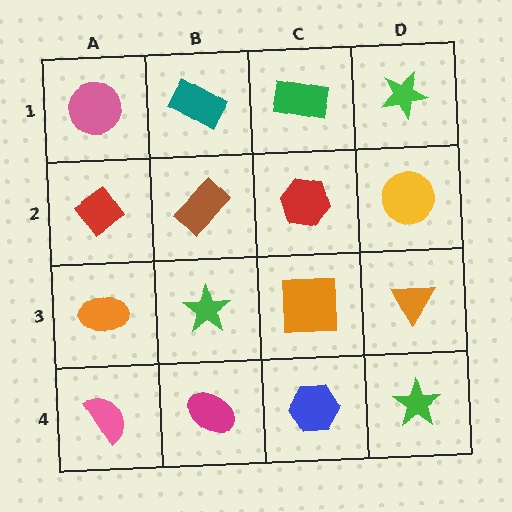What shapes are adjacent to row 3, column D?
A yellow circle (row 2, column D), a green star (row 4, column D), an orange square (row 3, column C).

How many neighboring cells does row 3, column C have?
4.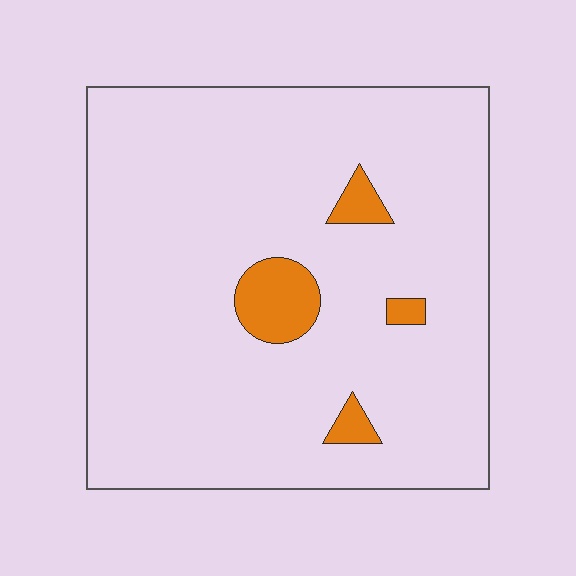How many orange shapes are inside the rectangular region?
4.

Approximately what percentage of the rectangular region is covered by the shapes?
Approximately 5%.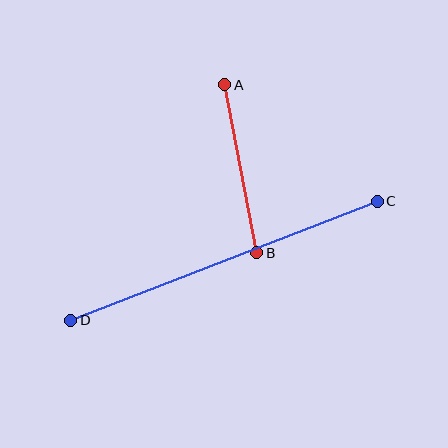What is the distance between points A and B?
The distance is approximately 171 pixels.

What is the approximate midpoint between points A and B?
The midpoint is at approximately (241, 169) pixels.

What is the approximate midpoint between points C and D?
The midpoint is at approximately (224, 261) pixels.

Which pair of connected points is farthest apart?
Points C and D are farthest apart.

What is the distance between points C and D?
The distance is approximately 329 pixels.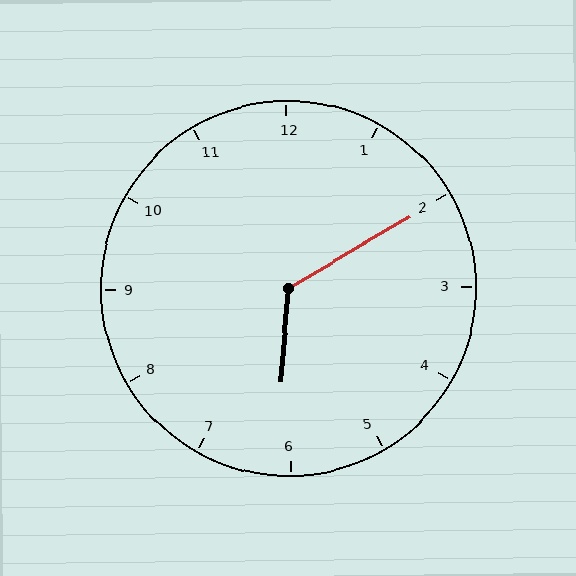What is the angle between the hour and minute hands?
Approximately 125 degrees.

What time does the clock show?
6:10.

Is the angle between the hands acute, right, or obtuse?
It is obtuse.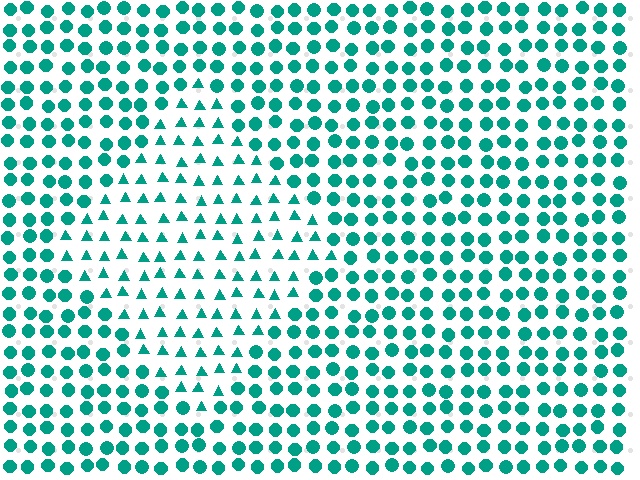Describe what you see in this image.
The image is filled with small teal elements arranged in a uniform grid. A diamond-shaped region contains triangles, while the surrounding area contains circles. The boundary is defined purely by the change in element shape.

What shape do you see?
I see a diamond.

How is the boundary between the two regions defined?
The boundary is defined by a change in element shape: triangles inside vs. circles outside. All elements share the same color and spacing.